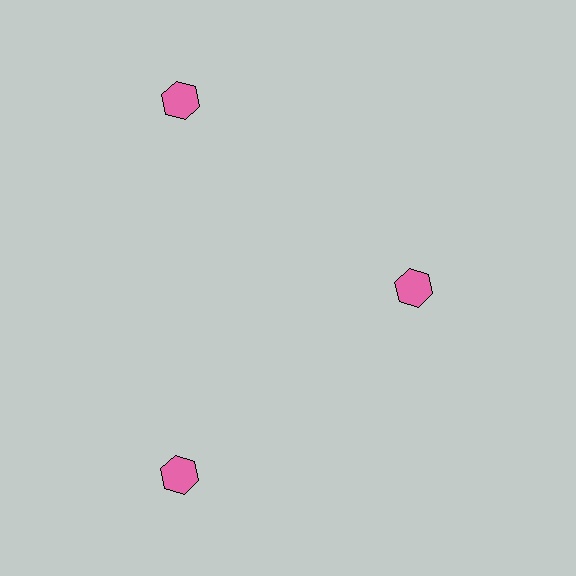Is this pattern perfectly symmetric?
No. The 3 pink hexagons are arranged in a ring, but one element near the 3 o'clock position is pulled inward toward the center, breaking the 3-fold rotational symmetry.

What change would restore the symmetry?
The symmetry would be restored by moving it outward, back onto the ring so that all 3 hexagons sit at equal angles and equal distance from the center.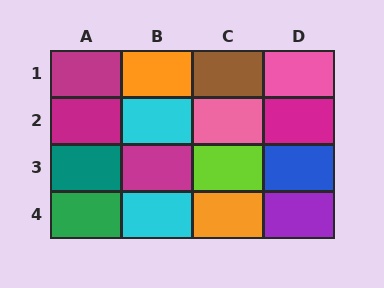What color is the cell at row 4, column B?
Cyan.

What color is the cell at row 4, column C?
Orange.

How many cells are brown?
1 cell is brown.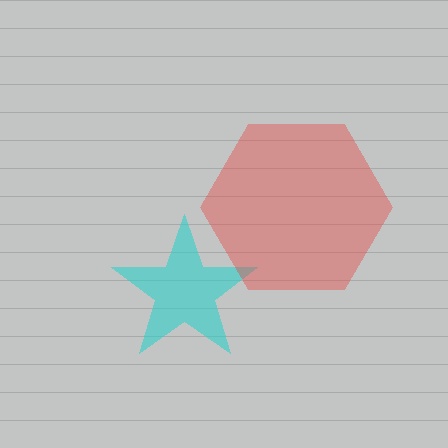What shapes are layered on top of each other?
The layered shapes are: a cyan star, a red hexagon.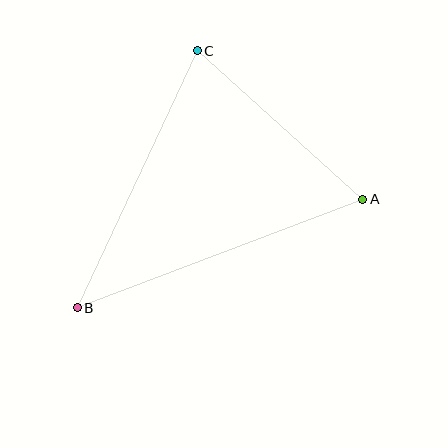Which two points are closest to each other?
Points A and C are closest to each other.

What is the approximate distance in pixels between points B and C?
The distance between B and C is approximately 284 pixels.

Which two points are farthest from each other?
Points A and B are farthest from each other.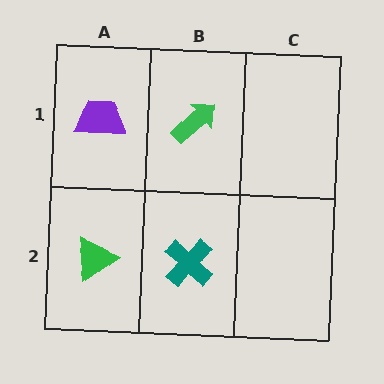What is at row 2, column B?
A teal cross.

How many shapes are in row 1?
2 shapes.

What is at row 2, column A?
A green triangle.